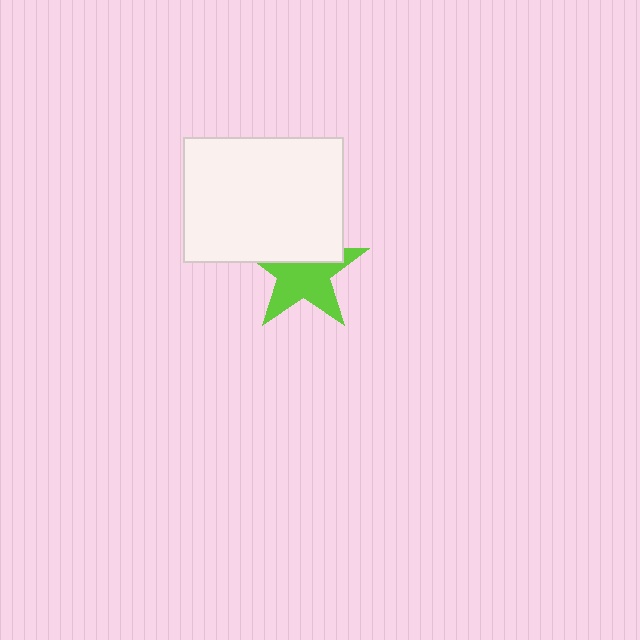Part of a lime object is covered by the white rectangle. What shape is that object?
It is a star.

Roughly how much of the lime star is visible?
About half of it is visible (roughly 59%).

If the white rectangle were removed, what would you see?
You would see the complete lime star.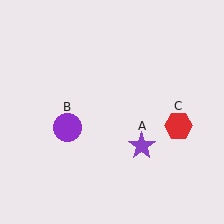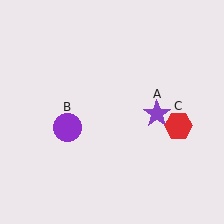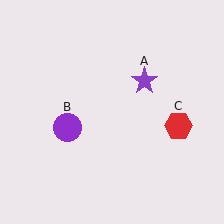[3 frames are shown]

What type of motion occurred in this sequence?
The purple star (object A) rotated counterclockwise around the center of the scene.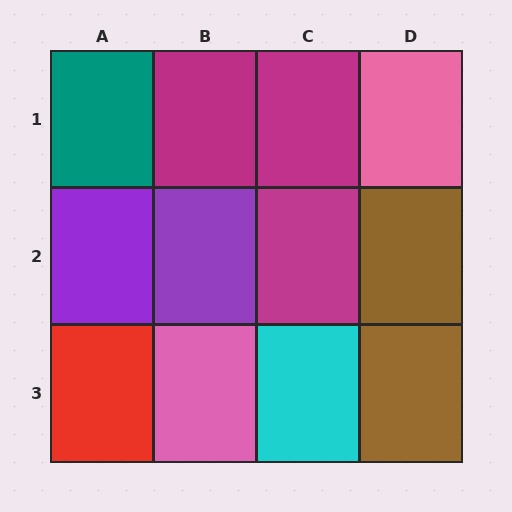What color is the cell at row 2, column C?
Magenta.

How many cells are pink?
2 cells are pink.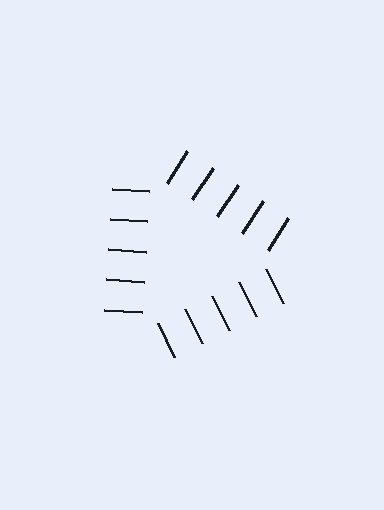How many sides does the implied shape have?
3 sides — the line-ends trace a triangle.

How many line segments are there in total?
15 — 5 along each of the 3 edges.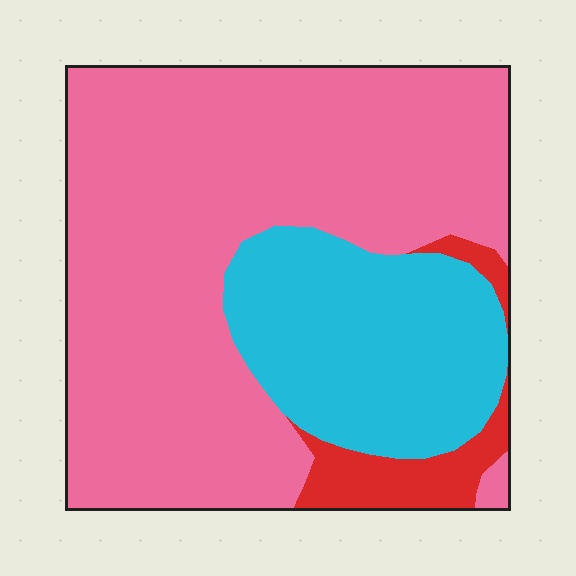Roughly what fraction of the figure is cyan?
Cyan takes up between a sixth and a third of the figure.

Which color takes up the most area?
Pink, at roughly 65%.